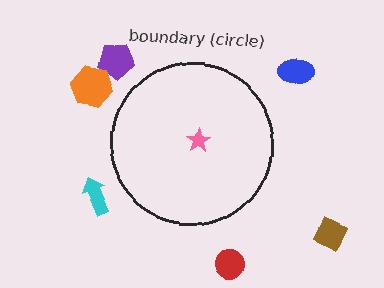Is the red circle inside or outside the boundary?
Outside.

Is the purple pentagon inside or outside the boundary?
Outside.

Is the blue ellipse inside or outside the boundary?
Outside.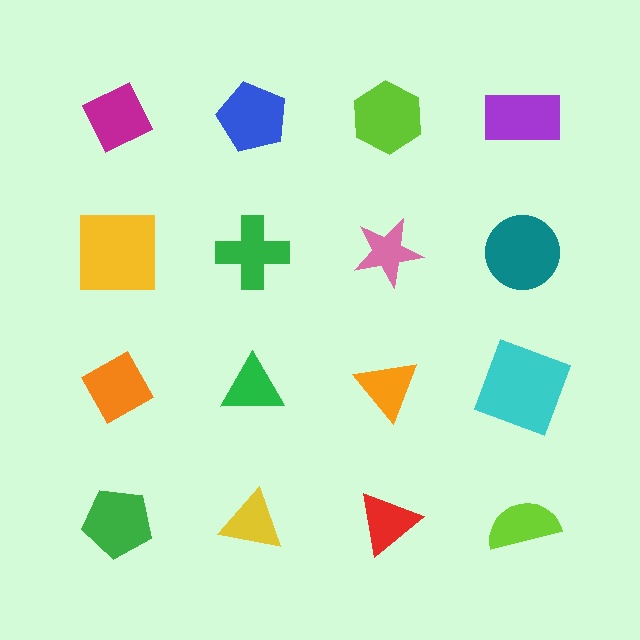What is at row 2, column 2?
A green cross.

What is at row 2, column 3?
A pink star.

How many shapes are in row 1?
4 shapes.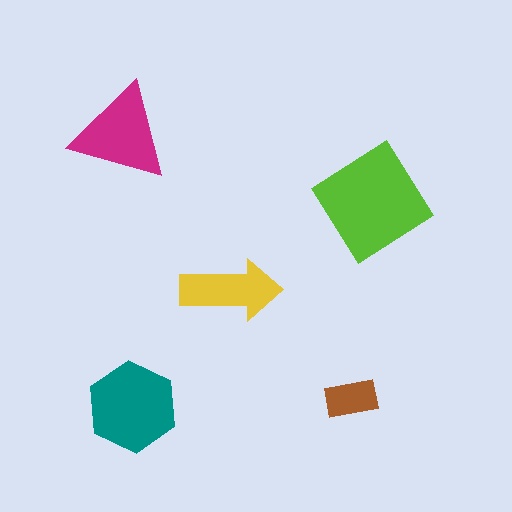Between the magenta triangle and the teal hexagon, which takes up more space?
The teal hexagon.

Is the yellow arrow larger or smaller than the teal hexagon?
Smaller.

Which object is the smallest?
The brown rectangle.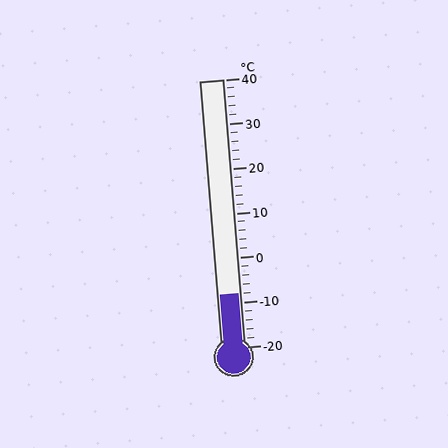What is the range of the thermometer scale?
The thermometer scale ranges from -20°C to 40°C.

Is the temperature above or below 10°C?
The temperature is below 10°C.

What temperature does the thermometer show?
The thermometer shows approximately -8°C.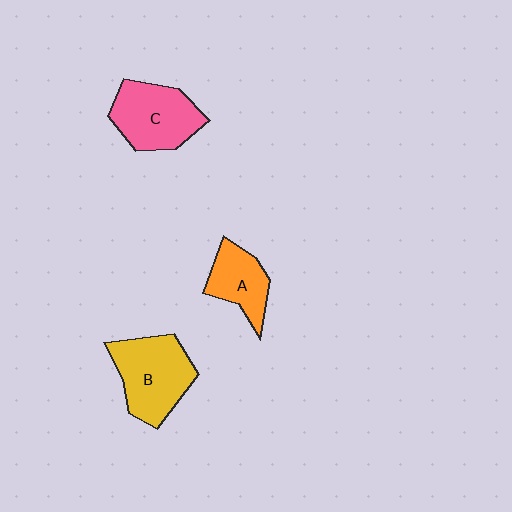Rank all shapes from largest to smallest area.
From largest to smallest: B (yellow), C (pink), A (orange).